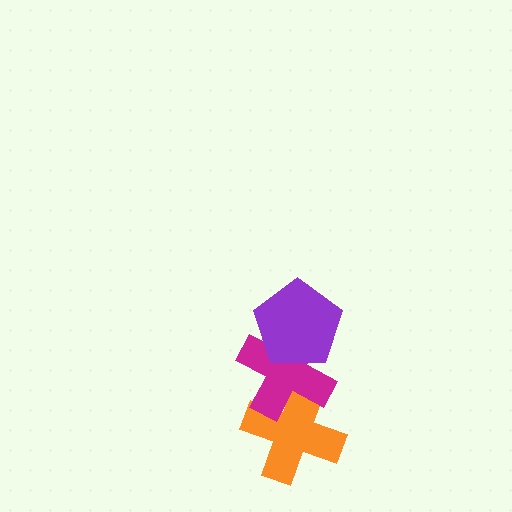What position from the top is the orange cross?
The orange cross is 3rd from the top.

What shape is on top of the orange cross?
The magenta cross is on top of the orange cross.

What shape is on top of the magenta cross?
The purple pentagon is on top of the magenta cross.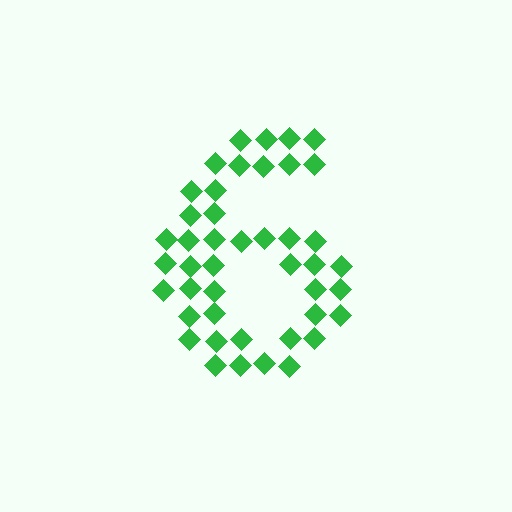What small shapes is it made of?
It is made of small diamonds.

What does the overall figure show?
The overall figure shows the digit 6.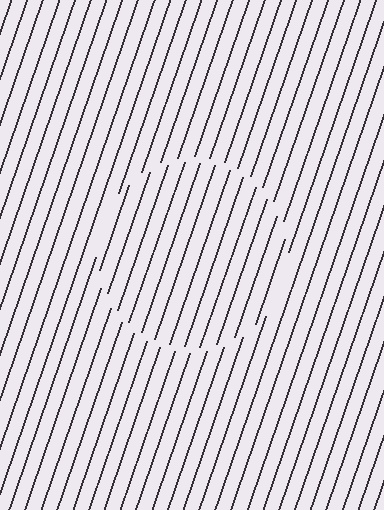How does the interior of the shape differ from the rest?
The interior of the shape contains the same grating, shifted by half a period — the contour is defined by the phase discontinuity where line-ends from the inner and outer gratings abut.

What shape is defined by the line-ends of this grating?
An illusory circle. The interior of the shape contains the same grating, shifted by half a period — the contour is defined by the phase discontinuity where line-ends from the inner and outer gratings abut.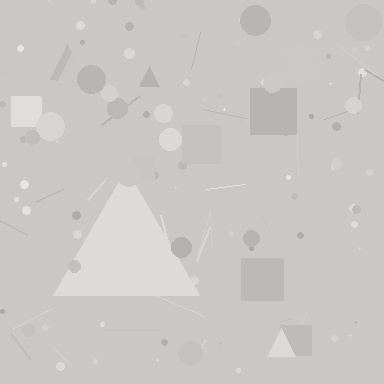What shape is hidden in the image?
A triangle is hidden in the image.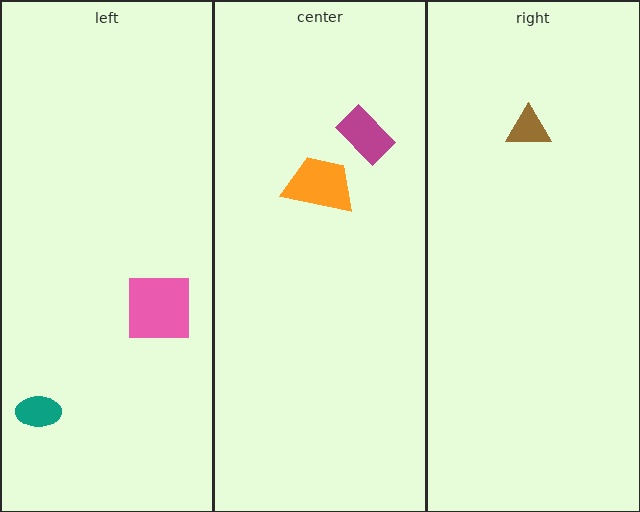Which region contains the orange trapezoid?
The center region.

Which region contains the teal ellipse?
The left region.